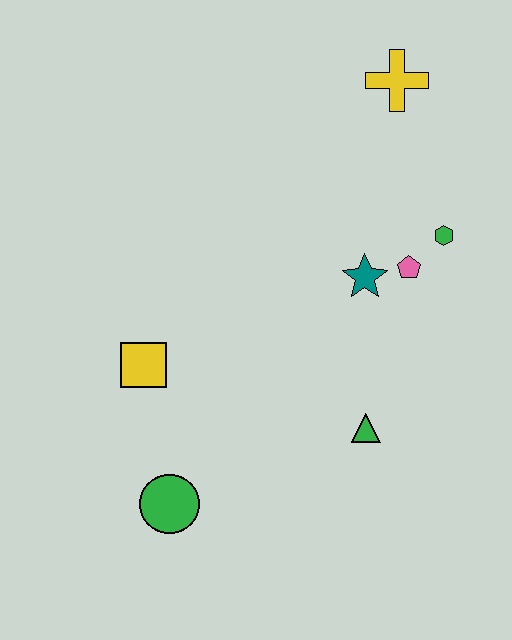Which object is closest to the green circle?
The yellow square is closest to the green circle.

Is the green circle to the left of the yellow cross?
Yes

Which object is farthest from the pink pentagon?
The green circle is farthest from the pink pentagon.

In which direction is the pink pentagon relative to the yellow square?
The pink pentagon is to the right of the yellow square.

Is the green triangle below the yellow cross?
Yes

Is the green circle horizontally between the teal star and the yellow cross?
No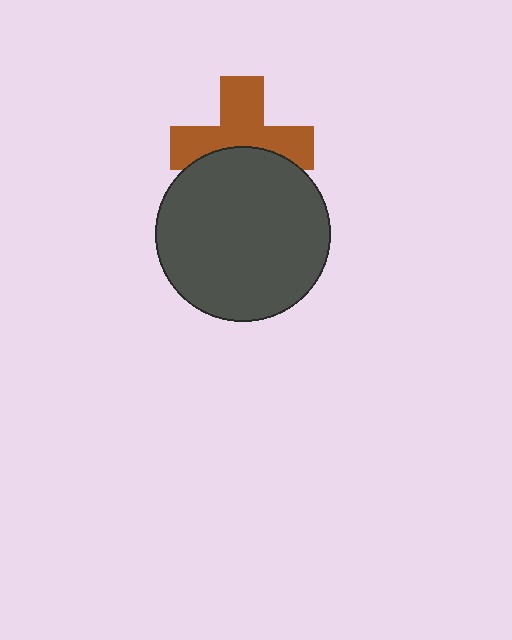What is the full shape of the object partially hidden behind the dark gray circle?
The partially hidden object is a brown cross.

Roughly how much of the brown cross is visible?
About half of it is visible (roughly 61%).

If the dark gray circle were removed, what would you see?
You would see the complete brown cross.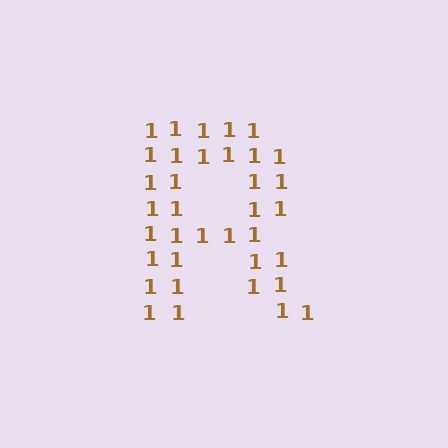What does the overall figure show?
The overall figure shows the letter R.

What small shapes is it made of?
It is made of small digit 1's.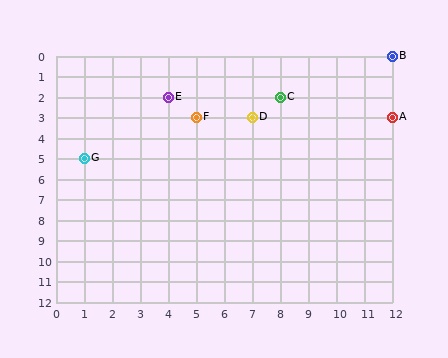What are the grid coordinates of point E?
Point E is at grid coordinates (4, 2).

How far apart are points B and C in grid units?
Points B and C are 4 columns and 2 rows apart (about 4.5 grid units diagonally).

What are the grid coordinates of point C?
Point C is at grid coordinates (8, 2).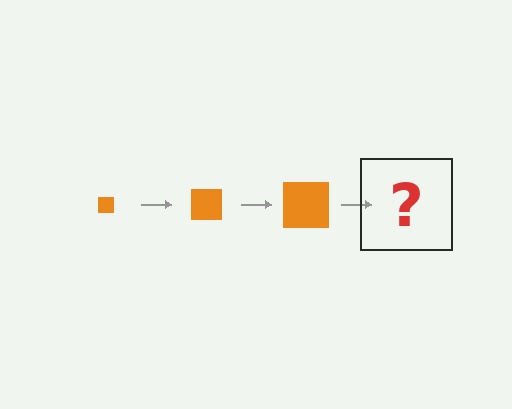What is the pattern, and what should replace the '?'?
The pattern is that the square gets progressively larger each step. The '?' should be an orange square, larger than the previous one.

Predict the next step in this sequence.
The next step is an orange square, larger than the previous one.